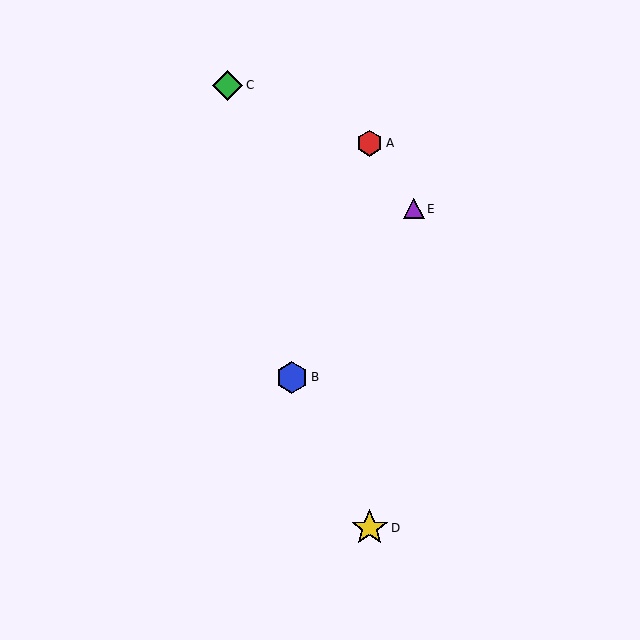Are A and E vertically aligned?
No, A is at x≈370 and E is at x≈414.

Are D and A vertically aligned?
Yes, both are at x≈370.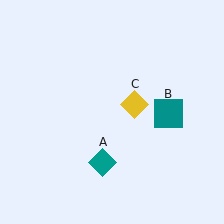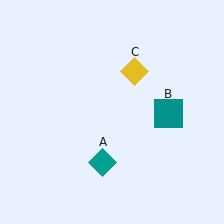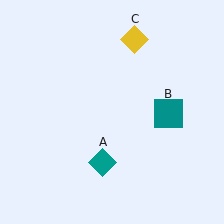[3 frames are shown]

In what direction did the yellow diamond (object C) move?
The yellow diamond (object C) moved up.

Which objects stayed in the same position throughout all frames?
Teal diamond (object A) and teal square (object B) remained stationary.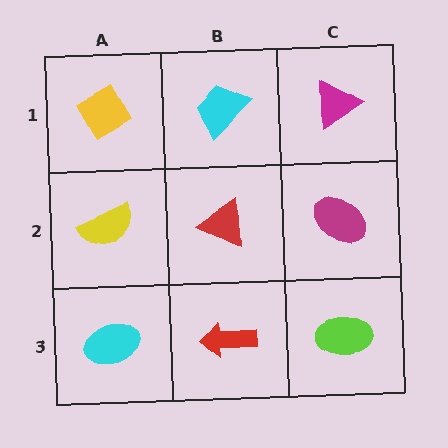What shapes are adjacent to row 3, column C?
A magenta ellipse (row 2, column C), a red arrow (row 3, column B).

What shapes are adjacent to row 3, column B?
A red triangle (row 2, column B), a cyan ellipse (row 3, column A), a lime ellipse (row 3, column C).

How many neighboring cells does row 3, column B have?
3.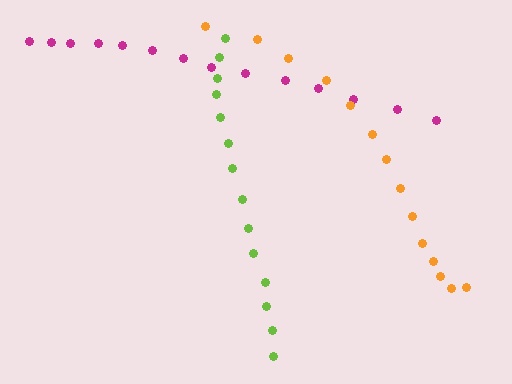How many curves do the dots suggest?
There are 3 distinct paths.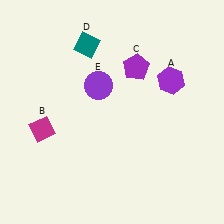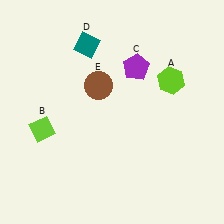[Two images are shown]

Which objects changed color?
A changed from purple to lime. B changed from magenta to lime. E changed from purple to brown.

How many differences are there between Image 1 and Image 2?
There are 3 differences between the two images.